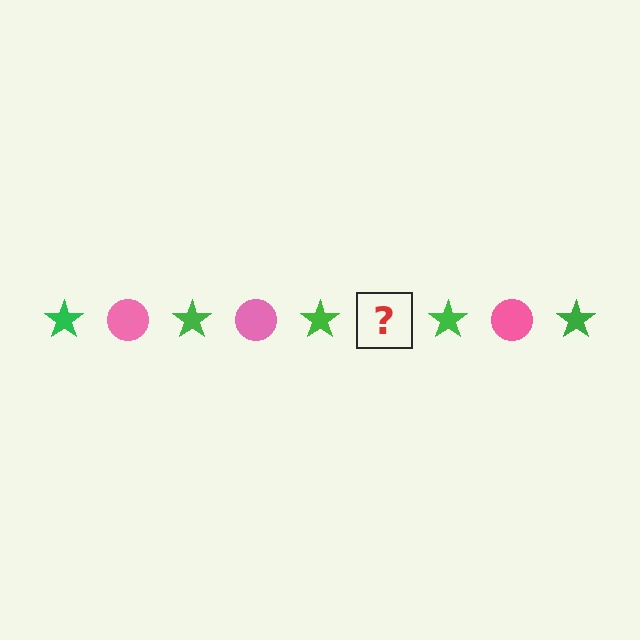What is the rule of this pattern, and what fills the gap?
The rule is that the pattern alternates between green star and pink circle. The gap should be filled with a pink circle.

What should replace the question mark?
The question mark should be replaced with a pink circle.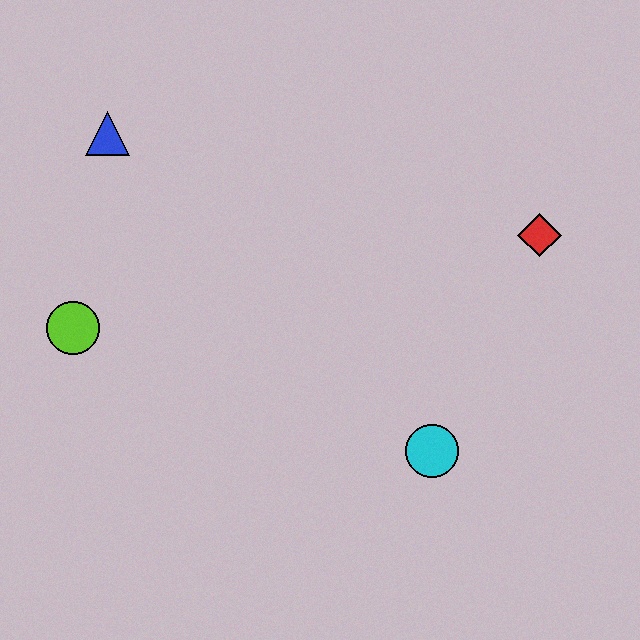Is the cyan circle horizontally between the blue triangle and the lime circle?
No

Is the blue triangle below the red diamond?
No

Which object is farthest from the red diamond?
The lime circle is farthest from the red diamond.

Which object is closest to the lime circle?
The blue triangle is closest to the lime circle.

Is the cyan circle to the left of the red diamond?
Yes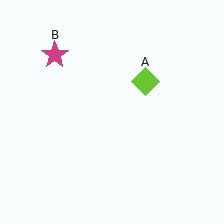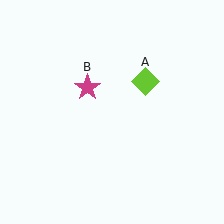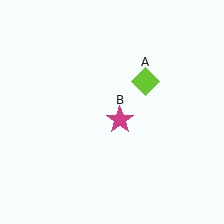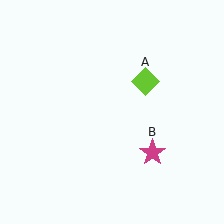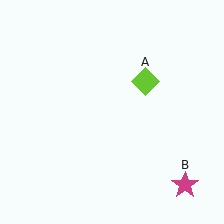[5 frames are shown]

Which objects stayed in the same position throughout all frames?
Lime diamond (object A) remained stationary.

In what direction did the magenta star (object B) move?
The magenta star (object B) moved down and to the right.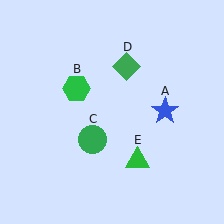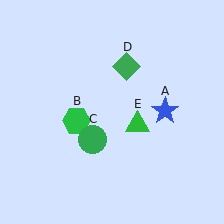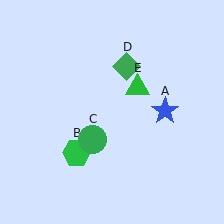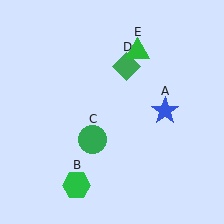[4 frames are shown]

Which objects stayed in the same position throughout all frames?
Blue star (object A) and green circle (object C) and green diamond (object D) remained stationary.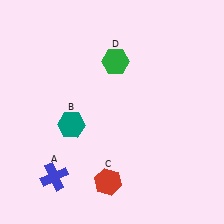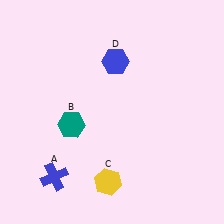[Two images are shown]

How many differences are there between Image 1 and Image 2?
There are 2 differences between the two images.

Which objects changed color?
C changed from red to yellow. D changed from green to blue.